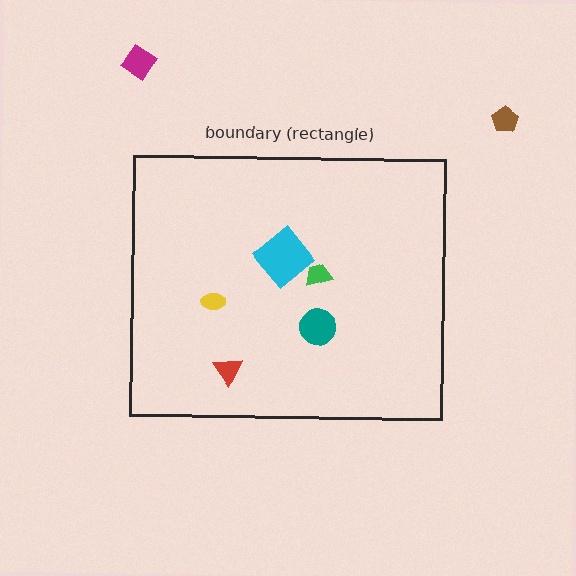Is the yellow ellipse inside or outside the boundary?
Inside.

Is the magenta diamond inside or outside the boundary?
Outside.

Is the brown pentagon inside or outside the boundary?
Outside.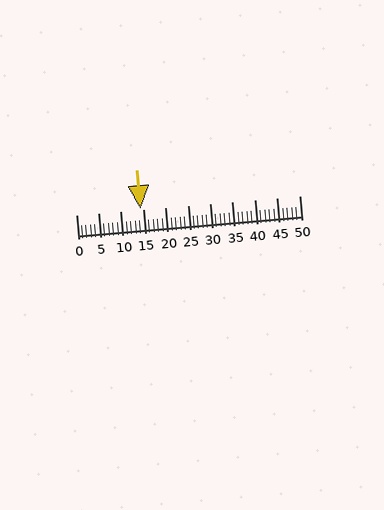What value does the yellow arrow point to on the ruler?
The yellow arrow points to approximately 14.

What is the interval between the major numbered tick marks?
The major tick marks are spaced 5 units apart.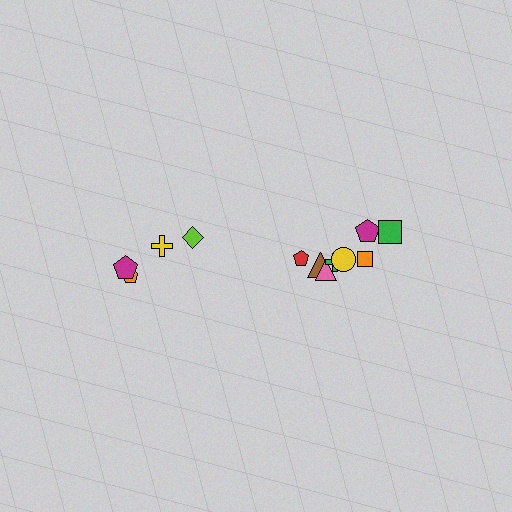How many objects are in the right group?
There are 8 objects.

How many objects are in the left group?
There are 4 objects.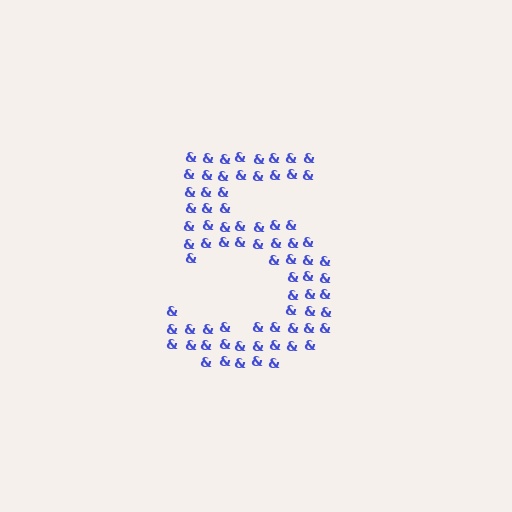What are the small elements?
The small elements are ampersands.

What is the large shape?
The large shape is the digit 5.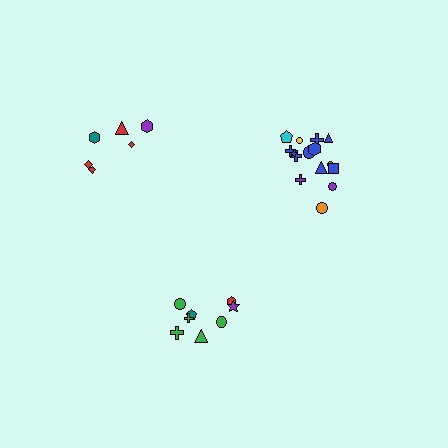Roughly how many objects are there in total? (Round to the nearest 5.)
Roughly 30 objects in total.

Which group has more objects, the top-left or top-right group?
The top-right group.